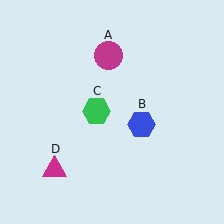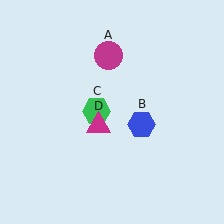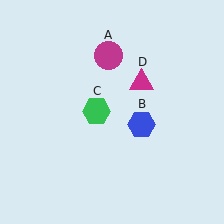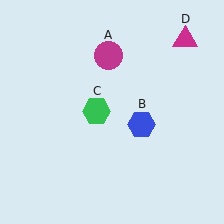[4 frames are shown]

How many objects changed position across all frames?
1 object changed position: magenta triangle (object D).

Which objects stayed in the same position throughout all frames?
Magenta circle (object A) and blue hexagon (object B) and green hexagon (object C) remained stationary.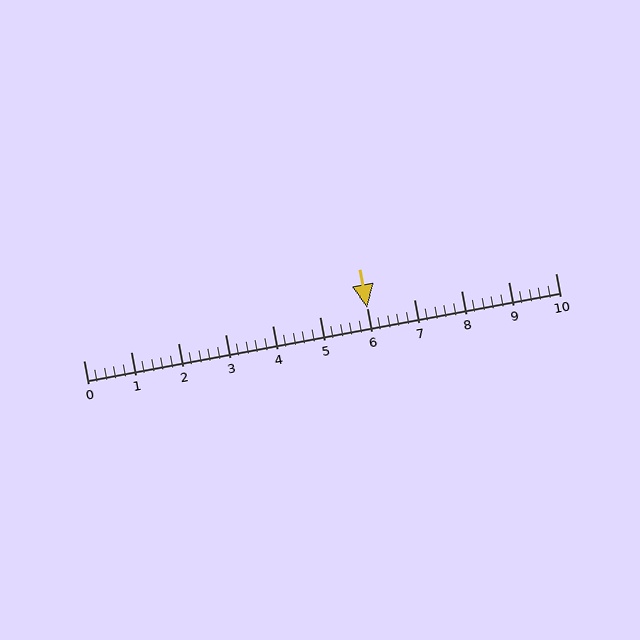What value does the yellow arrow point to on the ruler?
The yellow arrow points to approximately 6.0.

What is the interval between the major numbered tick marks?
The major tick marks are spaced 1 units apart.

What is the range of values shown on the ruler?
The ruler shows values from 0 to 10.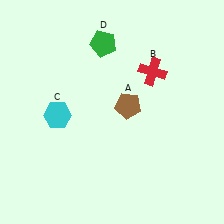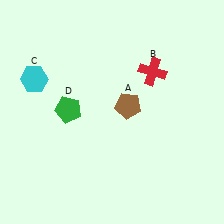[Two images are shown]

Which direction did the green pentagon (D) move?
The green pentagon (D) moved down.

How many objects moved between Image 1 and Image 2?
2 objects moved between the two images.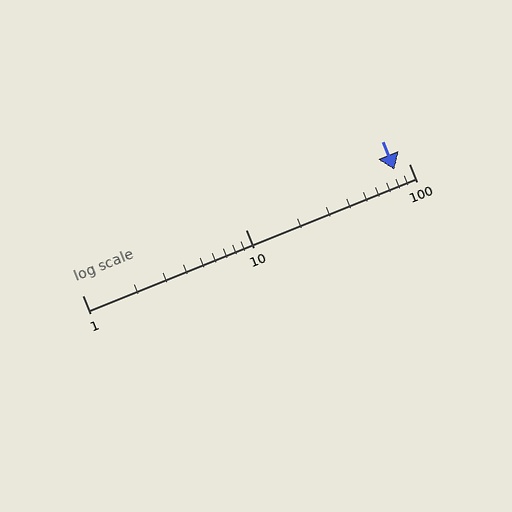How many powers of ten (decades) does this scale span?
The scale spans 2 decades, from 1 to 100.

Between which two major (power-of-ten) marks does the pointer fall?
The pointer is between 10 and 100.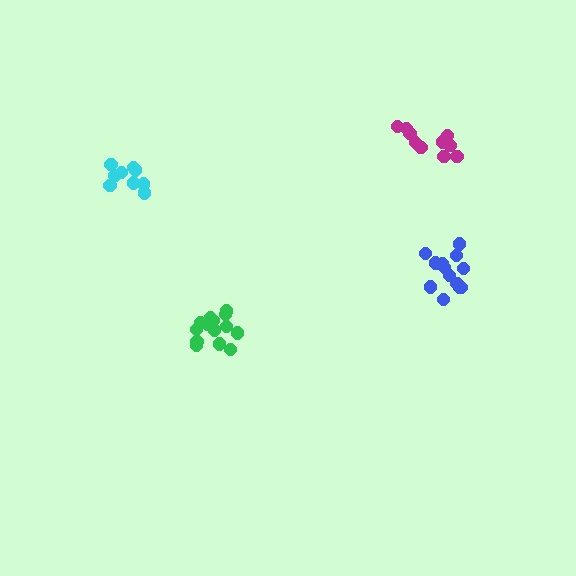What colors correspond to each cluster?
The clusters are colored: magenta, blue, cyan, green.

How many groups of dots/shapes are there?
There are 4 groups.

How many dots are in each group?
Group 1: 10 dots, Group 2: 13 dots, Group 3: 10 dots, Group 4: 14 dots (47 total).